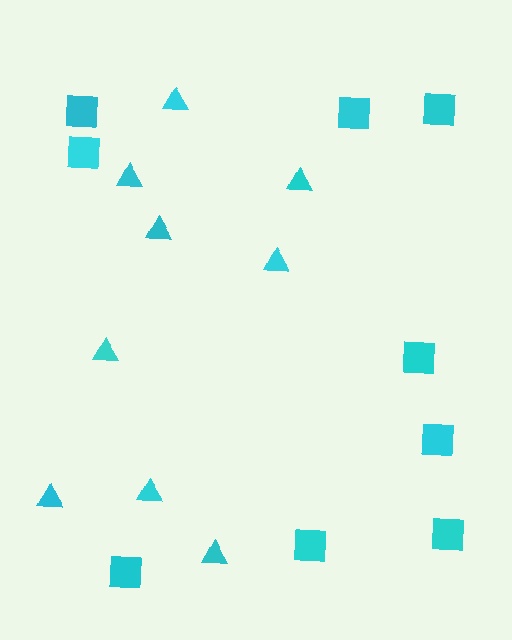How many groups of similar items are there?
There are 2 groups: one group of triangles (9) and one group of squares (9).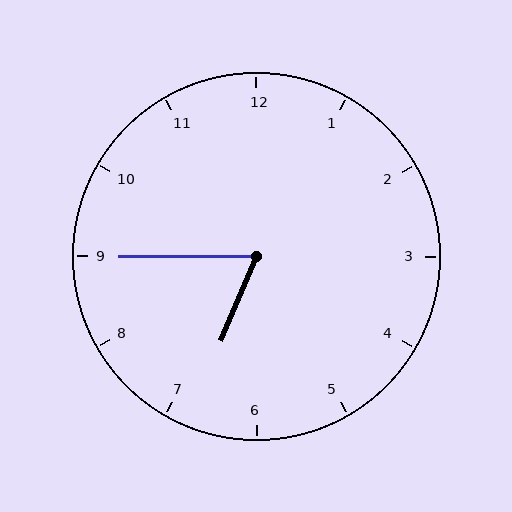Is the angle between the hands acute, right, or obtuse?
It is acute.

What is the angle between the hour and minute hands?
Approximately 68 degrees.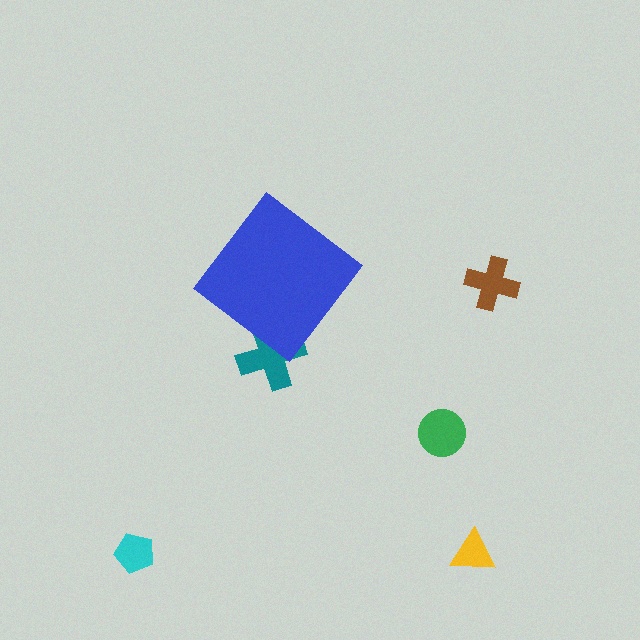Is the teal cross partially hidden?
Yes, the teal cross is partially hidden behind the blue diamond.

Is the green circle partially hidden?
No, the green circle is fully visible.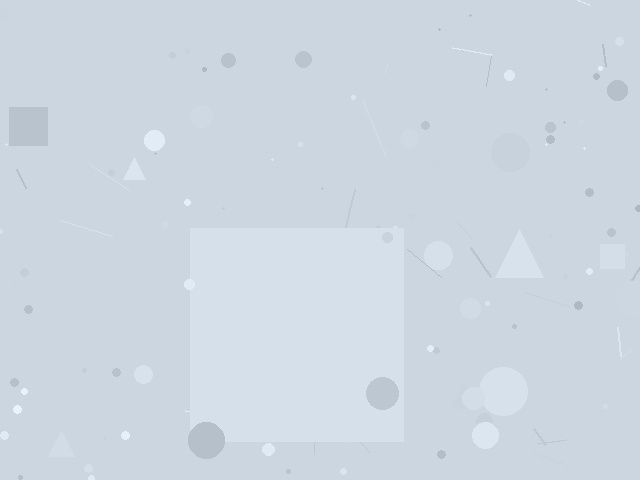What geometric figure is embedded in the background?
A square is embedded in the background.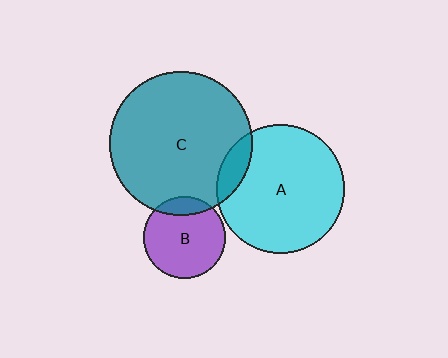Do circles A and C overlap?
Yes.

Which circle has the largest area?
Circle C (teal).